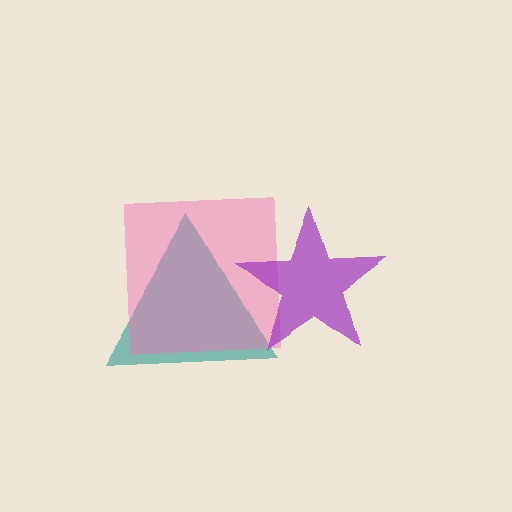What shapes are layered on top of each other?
The layered shapes are: a teal triangle, a pink square, a purple star.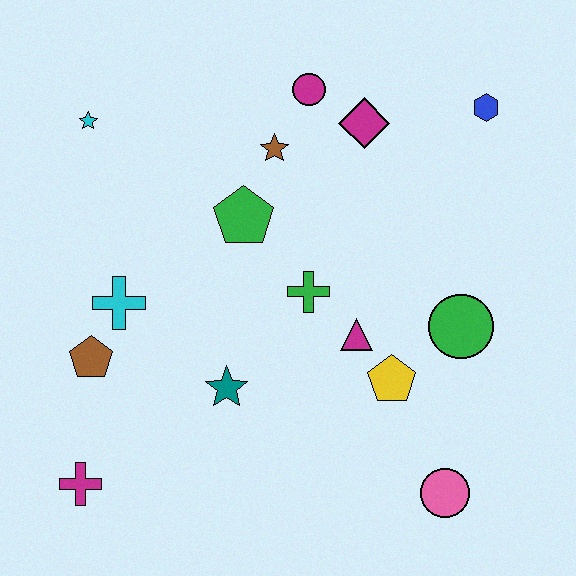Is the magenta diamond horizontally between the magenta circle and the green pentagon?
No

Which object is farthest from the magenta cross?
The blue hexagon is farthest from the magenta cross.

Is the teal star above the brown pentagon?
No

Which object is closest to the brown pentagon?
The cyan cross is closest to the brown pentagon.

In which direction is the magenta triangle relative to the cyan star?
The magenta triangle is to the right of the cyan star.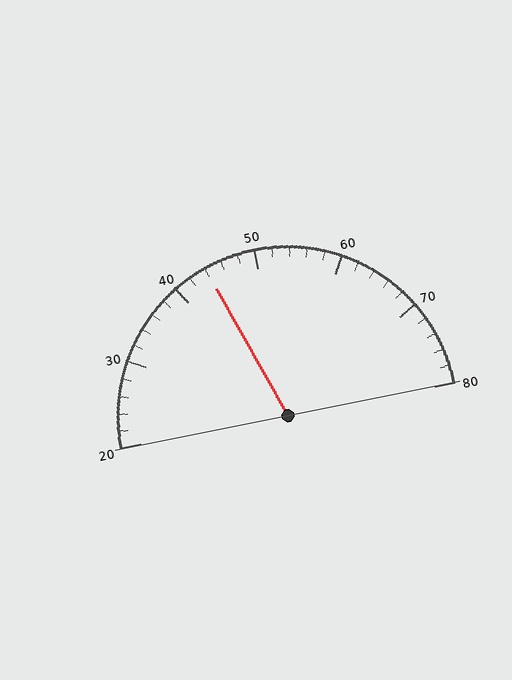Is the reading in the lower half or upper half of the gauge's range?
The reading is in the lower half of the range (20 to 80).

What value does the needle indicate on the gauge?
The needle indicates approximately 44.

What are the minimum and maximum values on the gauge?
The gauge ranges from 20 to 80.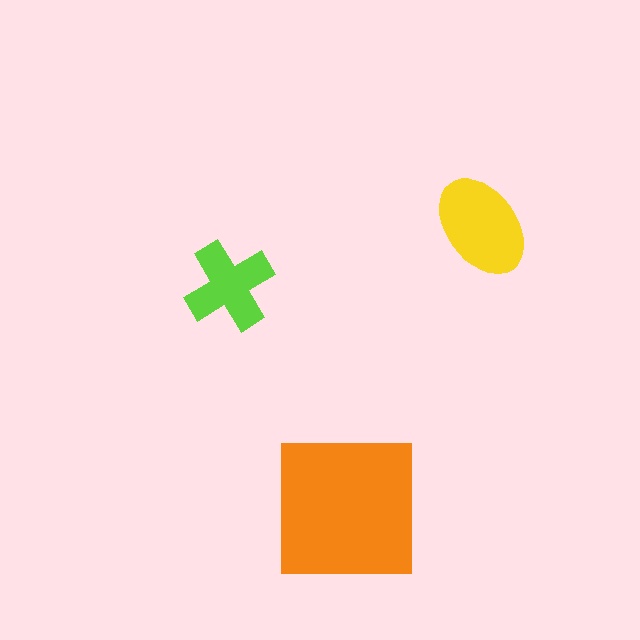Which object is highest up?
The yellow ellipse is topmost.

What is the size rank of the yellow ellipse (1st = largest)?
2nd.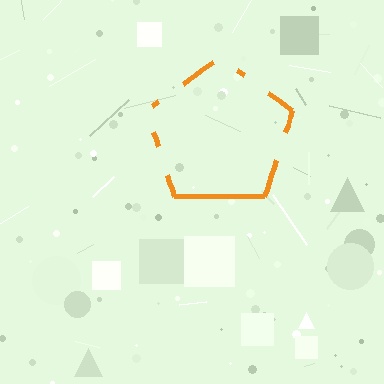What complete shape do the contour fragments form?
The contour fragments form a pentagon.